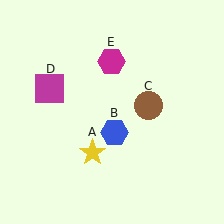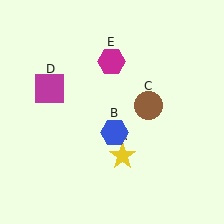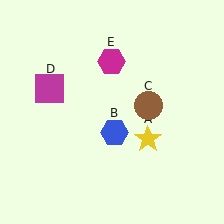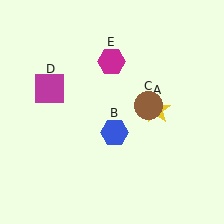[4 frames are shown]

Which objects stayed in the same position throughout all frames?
Blue hexagon (object B) and brown circle (object C) and magenta square (object D) and magenta hexagon (object E) remained stationary.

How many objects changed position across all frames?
1 object changed position: yellow star (object A).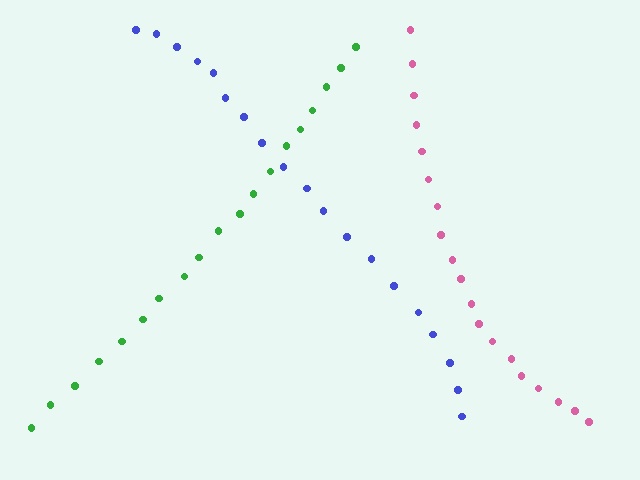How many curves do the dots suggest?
There are 3 distinct paths.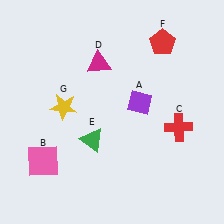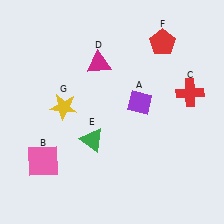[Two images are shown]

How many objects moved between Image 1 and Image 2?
1 object moved between the two images.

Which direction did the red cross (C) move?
The red cross (C) moved up.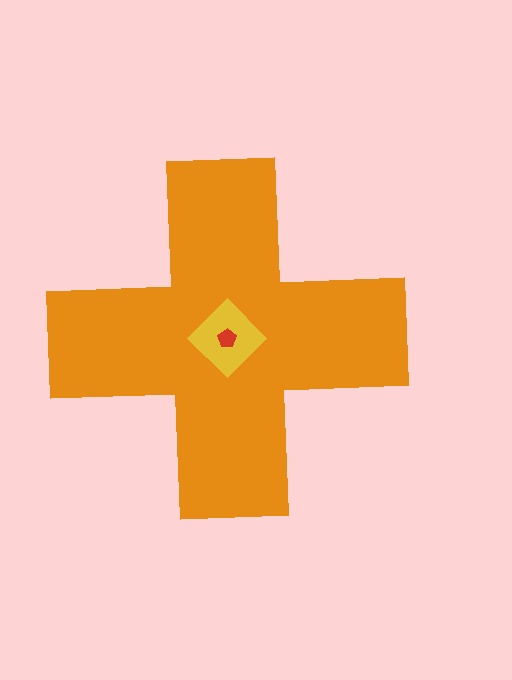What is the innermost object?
The red pentagon.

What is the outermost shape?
The orange cross.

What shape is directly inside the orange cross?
The yellow diamond.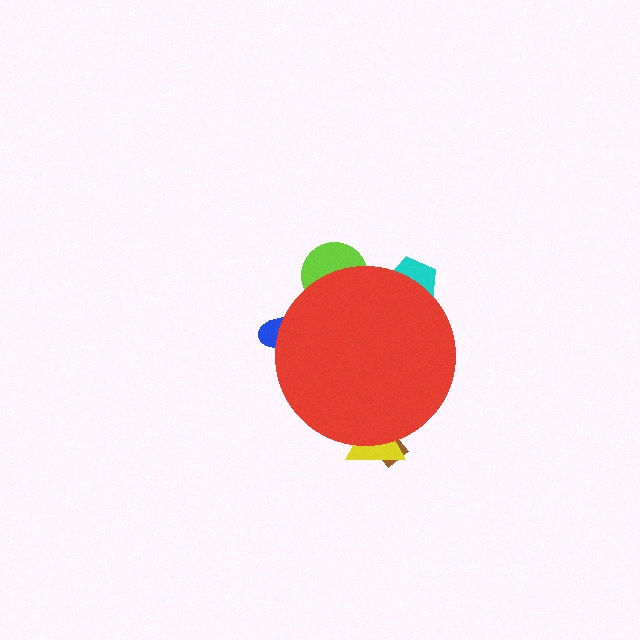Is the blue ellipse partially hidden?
Yes, the blue ellipse is partially hidden behind the red circle.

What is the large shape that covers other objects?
A red circle.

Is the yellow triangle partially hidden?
Yes, the yellow triangle is partially hidden behind the red circle.